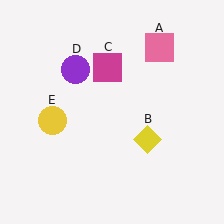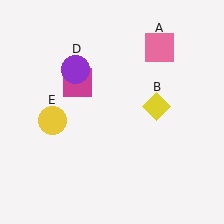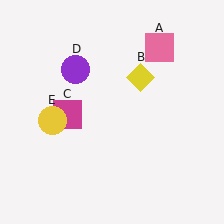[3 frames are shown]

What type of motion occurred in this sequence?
The yellow diamond (object B), magenta square (object C) rotated counterclockwise around the center of the scene.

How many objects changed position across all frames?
2 objects changed position: yellow diamond (object B), magenta square (object C).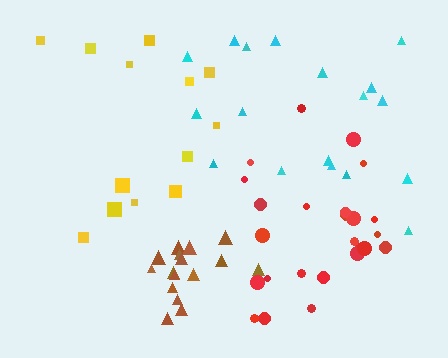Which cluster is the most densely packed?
Brown.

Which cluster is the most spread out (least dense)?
Yellow.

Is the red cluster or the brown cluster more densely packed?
Brown.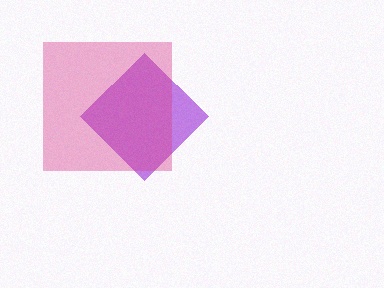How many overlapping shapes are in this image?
There are 2 overlapping shapes in the image.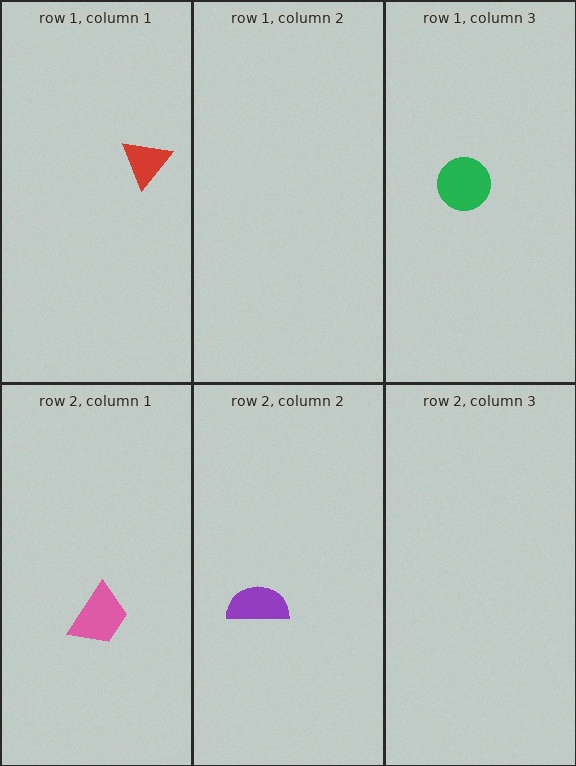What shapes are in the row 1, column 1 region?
The red triangle.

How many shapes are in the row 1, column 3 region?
1.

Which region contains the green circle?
The row 1, column 3 region.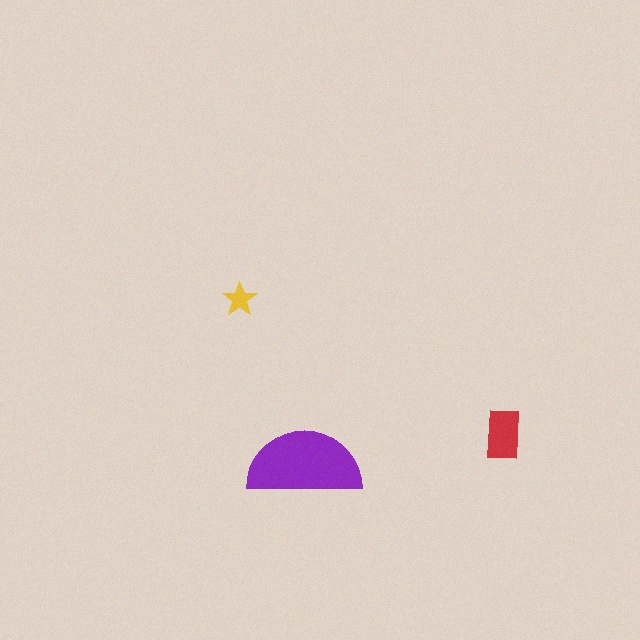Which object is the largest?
The purple semicircle.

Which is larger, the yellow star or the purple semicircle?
The purple semicircle.